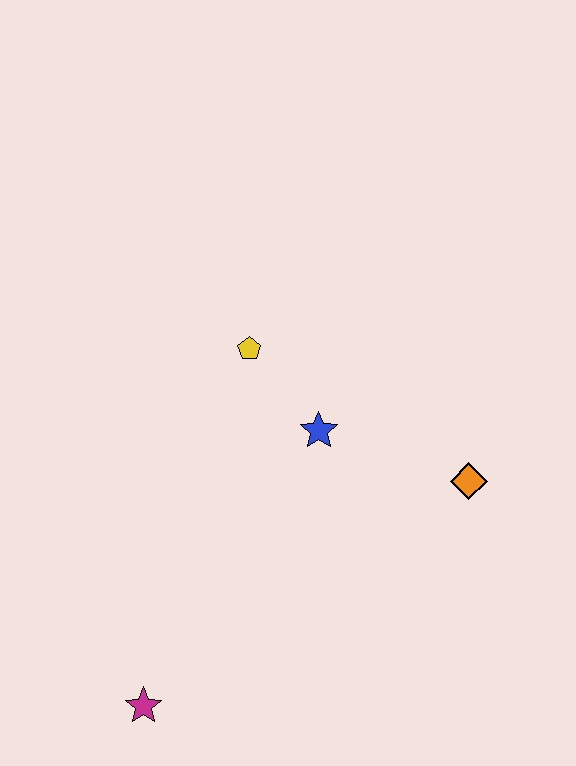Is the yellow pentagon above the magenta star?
Yes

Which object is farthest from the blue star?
The magenta star is farthest from the blue star.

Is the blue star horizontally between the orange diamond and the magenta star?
Yes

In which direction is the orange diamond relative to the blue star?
The orange diamond is to the right of the blue star.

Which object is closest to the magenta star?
The blue star is closest to the magenta star.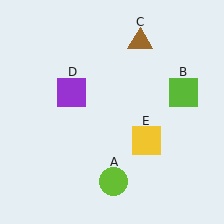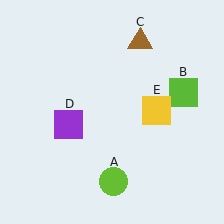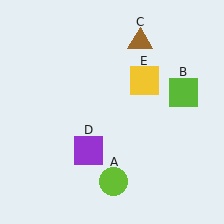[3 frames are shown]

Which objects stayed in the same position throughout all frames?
Lime circle (object A) and lime square (object B) and brown triangle (object C) remained stationary.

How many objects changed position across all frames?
2 objects changed position: purple square (object D), yellow square (object E).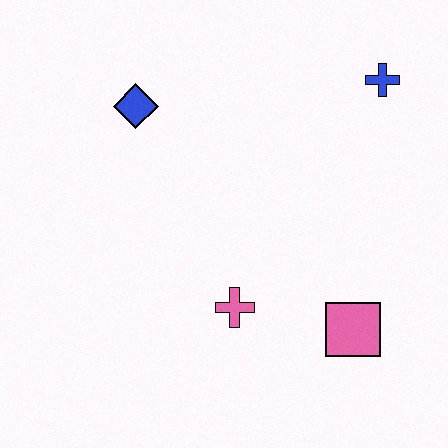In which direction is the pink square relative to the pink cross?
The pink square is to the right of the pink cross.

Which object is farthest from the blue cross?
The pink cross is farthest from the blue cross.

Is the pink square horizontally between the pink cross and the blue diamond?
No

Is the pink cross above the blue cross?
No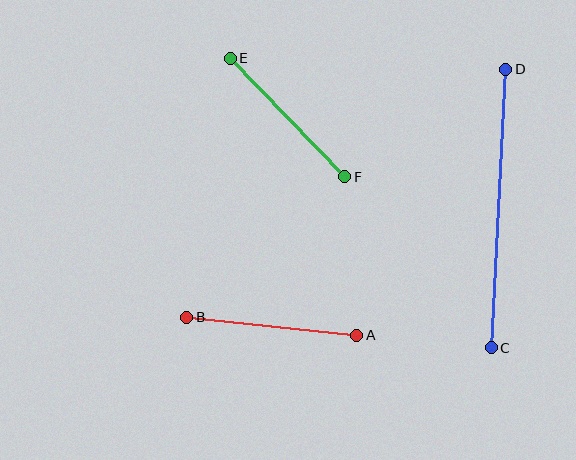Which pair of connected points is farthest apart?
Points C and D are farthest apart.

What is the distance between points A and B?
The distance is approximately 171 pixels.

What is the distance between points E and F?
The distance is approximately 165 pixels.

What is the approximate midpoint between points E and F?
The midpoint is at approximately (288, 117) pixels.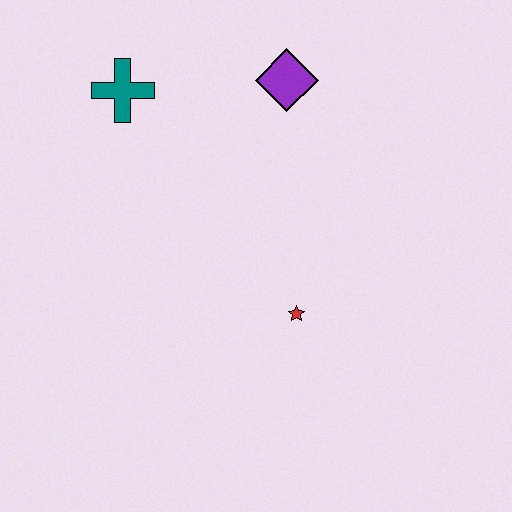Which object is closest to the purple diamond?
The teal cross is closest to the purple diamond.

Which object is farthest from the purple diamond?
The red star is farthest from the purple diamond.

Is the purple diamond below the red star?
No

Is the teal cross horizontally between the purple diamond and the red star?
No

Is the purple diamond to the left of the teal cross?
No